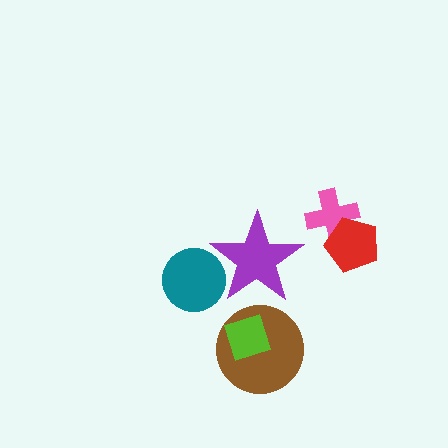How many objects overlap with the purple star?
1 object overlaps with the purple star.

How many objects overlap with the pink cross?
1 object overlaps with the pink cross.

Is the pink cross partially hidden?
Yes, it is partially covered by another shape.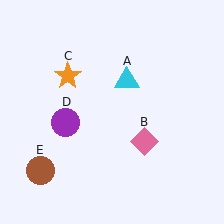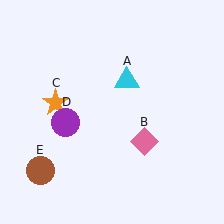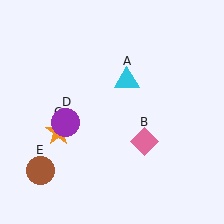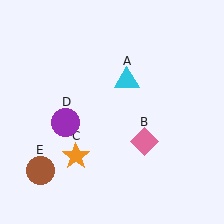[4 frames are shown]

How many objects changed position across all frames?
1 object changed position: orange star (object C).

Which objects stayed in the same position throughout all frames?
Cyan triangle (object A) and pink diamond (object B) and purple circle (object D) and brown circle (object E) remained stationary.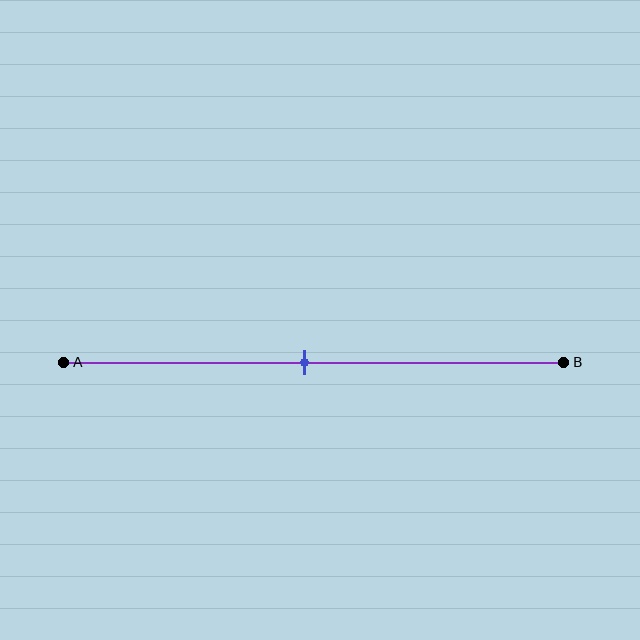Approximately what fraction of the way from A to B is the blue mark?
The blue mark is approximately 50% of the way from A to B.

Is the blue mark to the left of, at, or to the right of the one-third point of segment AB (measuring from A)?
The blue mark is to the right of the one-third point of segment AB.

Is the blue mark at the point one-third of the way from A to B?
No, the mark is at about 50% from A, not at the 33% one-third point.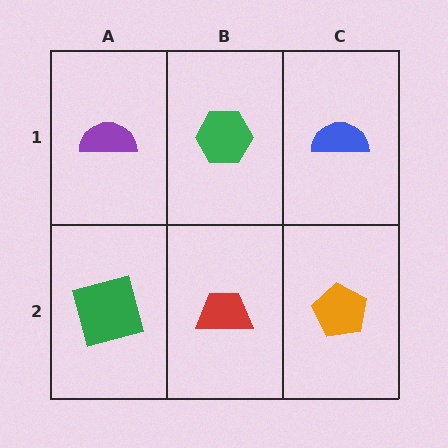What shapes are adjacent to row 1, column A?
A green square (row 2, column A), a green hexagon (row 1, column B).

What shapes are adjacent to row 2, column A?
A purple semicircle (row 1, column A), a red trapezoid (row 2, column B).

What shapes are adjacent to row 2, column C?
A blue semicircle (row 1, column C), a red trapezoid (row 2, column B).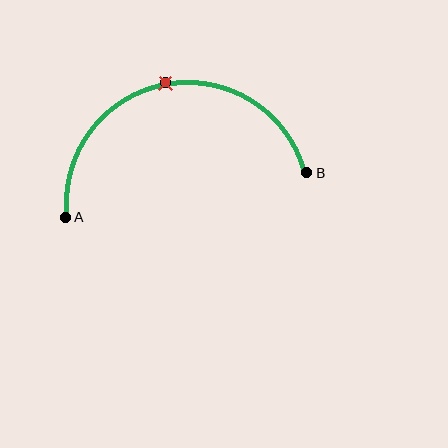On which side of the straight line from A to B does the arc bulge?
The arc bulges above the straight line connecting A and B.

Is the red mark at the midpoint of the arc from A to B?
Yes. The red mark lies on the arc at equal arc-length from both A and B — it is the arc midpoint.